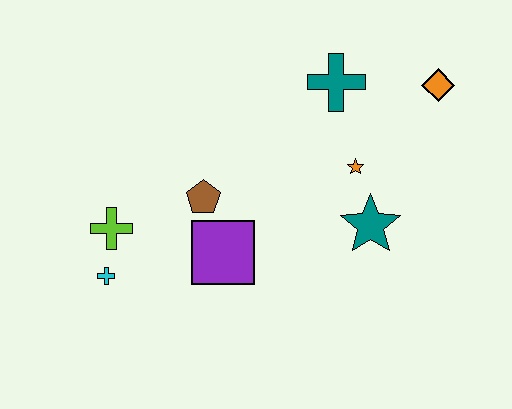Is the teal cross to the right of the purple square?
Yes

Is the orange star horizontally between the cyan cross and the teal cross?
No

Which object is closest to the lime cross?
The cyan cross is closest to the lime cross.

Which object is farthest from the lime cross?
The orange diamond is farthest from the lime cross.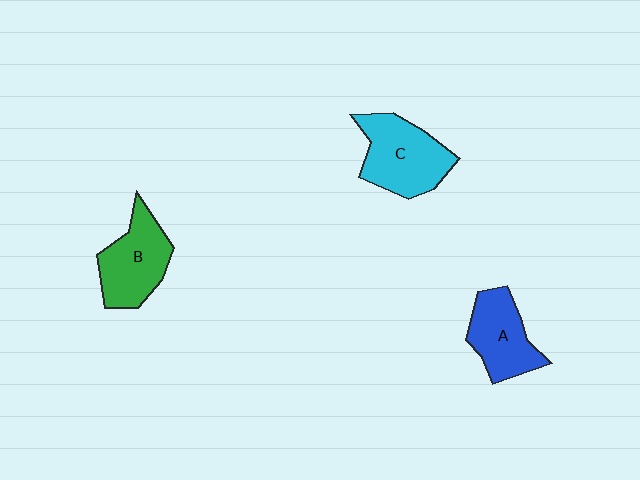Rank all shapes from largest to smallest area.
From largest to smallest: C (cyan), B (green), A (blue).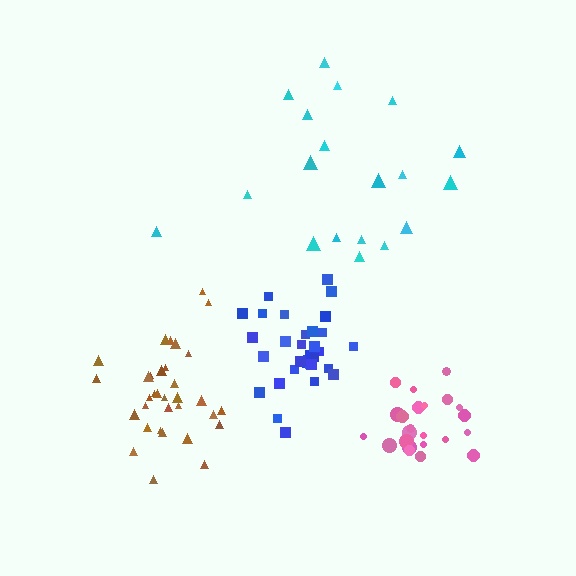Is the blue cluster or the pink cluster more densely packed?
Blue.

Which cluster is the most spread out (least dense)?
Cyan.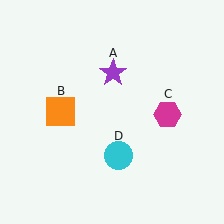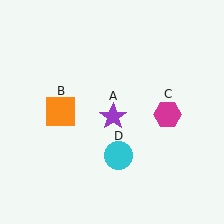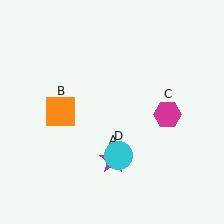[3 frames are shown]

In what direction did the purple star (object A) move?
The purple star (object A) moved down.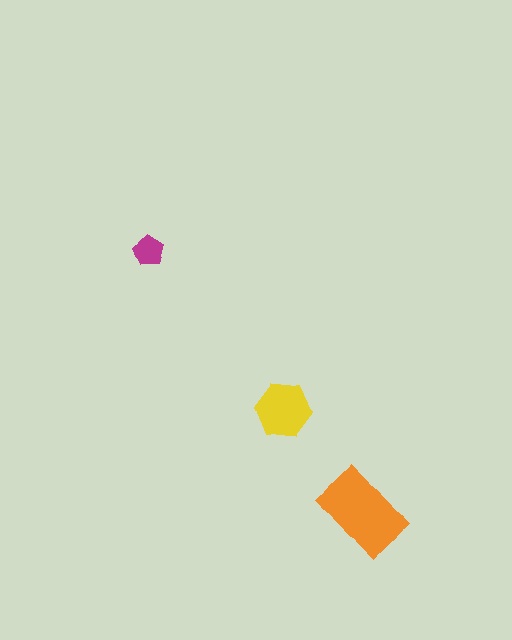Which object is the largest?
The orange rectangle.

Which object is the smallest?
The magenta pentagon.